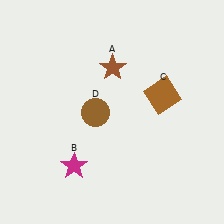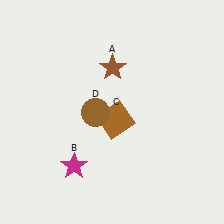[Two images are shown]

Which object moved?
The brown square (C) moved left.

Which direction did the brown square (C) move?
The brown square (C) moved left.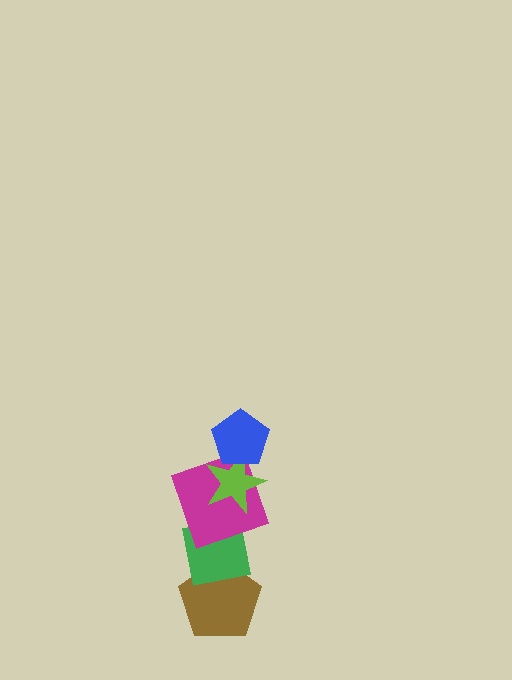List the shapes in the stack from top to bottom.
From top to bottom: the blue pentagon, the lime star, the magenta square, the green square, the brown pentagon.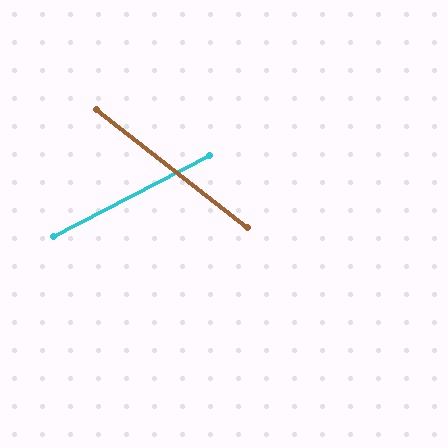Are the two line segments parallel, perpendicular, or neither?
Neither parallel nor perpendicular — they differ by about 65°.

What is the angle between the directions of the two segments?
Approximately 65 degrees.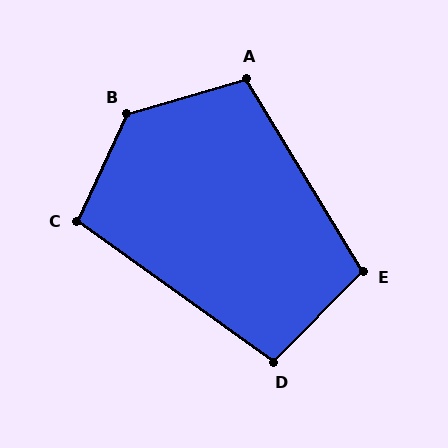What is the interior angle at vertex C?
Approximately 101 degrees (obtuse).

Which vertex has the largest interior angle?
B, at approximately 131 degrees.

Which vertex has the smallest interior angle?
D, at approximately 99 degrees.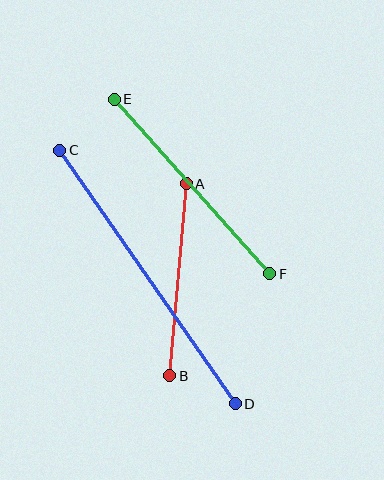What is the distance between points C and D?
The distance is approximately 308 pixels.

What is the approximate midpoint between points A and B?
The midpoint is at approximately (178, 280) pixels.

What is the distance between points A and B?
The distance is approximately 193 pixels.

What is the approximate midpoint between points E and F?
The midpoint is at approximately (192, 187) pixels.